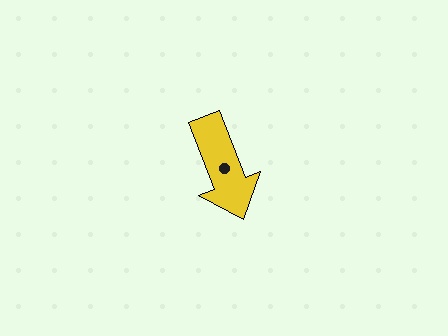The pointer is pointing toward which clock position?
Roughly 5 o'clock.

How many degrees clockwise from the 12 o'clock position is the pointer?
Approximately 159 degrees.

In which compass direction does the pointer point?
South.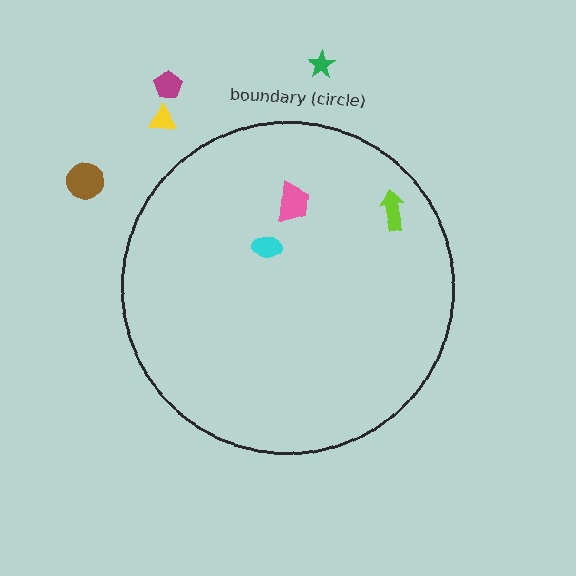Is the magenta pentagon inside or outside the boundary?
Outside.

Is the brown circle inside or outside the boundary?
Outside.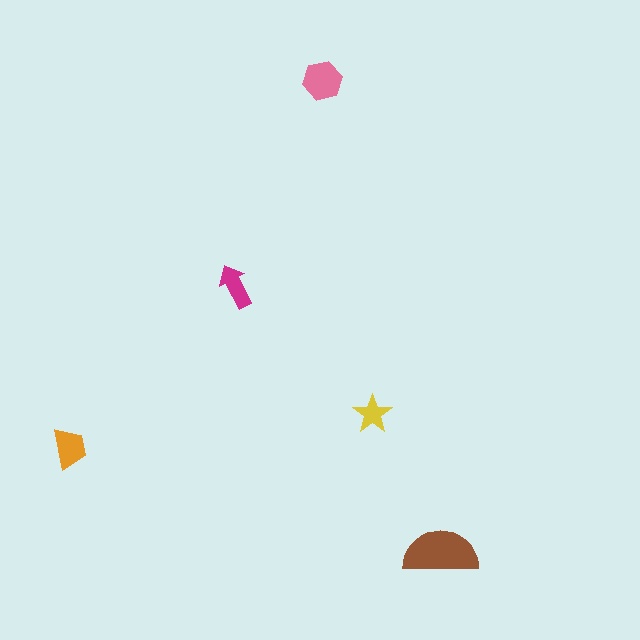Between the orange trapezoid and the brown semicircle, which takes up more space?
The brown semicircle.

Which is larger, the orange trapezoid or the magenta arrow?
The orange trapezoid.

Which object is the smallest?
The yellow star.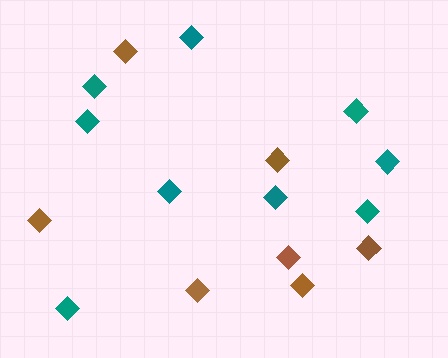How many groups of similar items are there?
There are 2 groups: one group of teal diamonds (9) and one group of brown diamonds (7).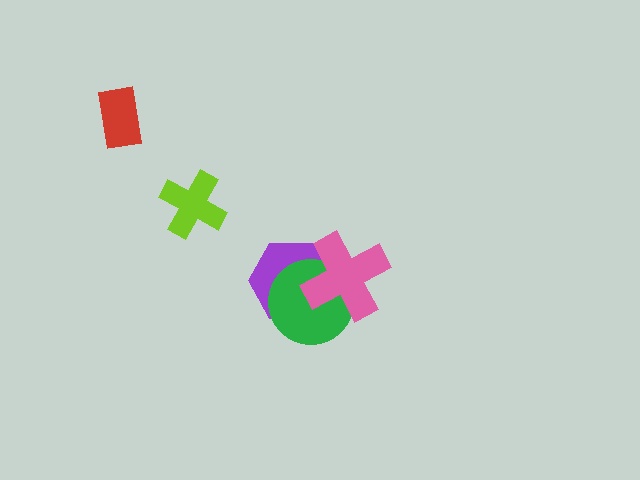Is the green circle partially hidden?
Yes, it is partially covered by another shape.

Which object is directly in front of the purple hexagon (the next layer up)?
The green circle is directly in front of the purple hexagon.